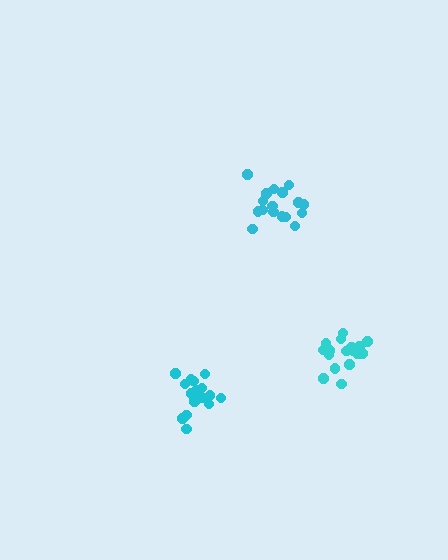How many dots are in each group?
Group 1: 18 dots, Group 2: 17 dots, Group 3: 17 dots (52 total).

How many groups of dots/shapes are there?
There are 3 groups.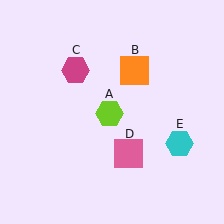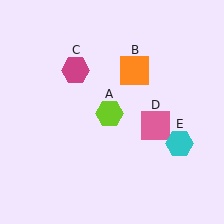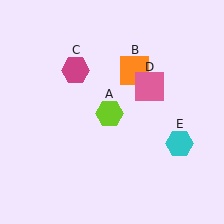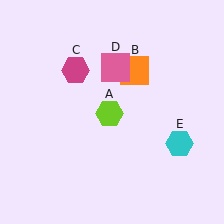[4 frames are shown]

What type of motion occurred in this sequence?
The pink square (object D) rotated counterclockwise around the center of the scene.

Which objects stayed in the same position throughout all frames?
Lime hexagon (object A) and orange square (object B) and magenta hexagon (object C) and cyan hexagon (object E) remained stationary.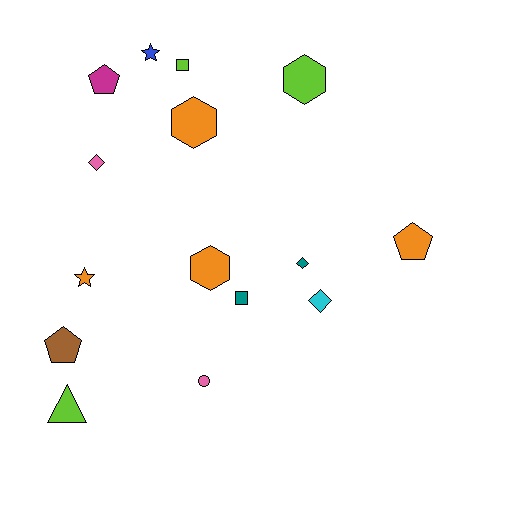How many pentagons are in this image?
There are 3 pentagons.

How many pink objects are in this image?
There are 2 pink objects.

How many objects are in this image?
There are 15 objects.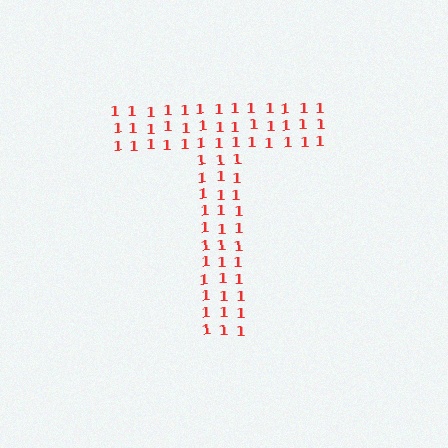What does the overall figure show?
The overall figure shows the letter T.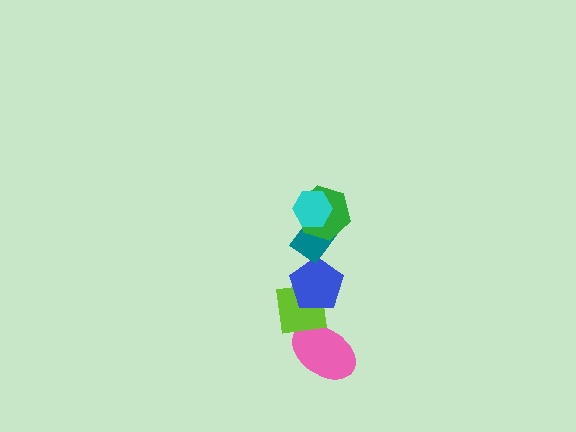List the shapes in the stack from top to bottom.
From top to bottom: the cyan hexagon, the green hexagon, the teal rectangle, the blue pentagon, the lime square, the pink ellipse.